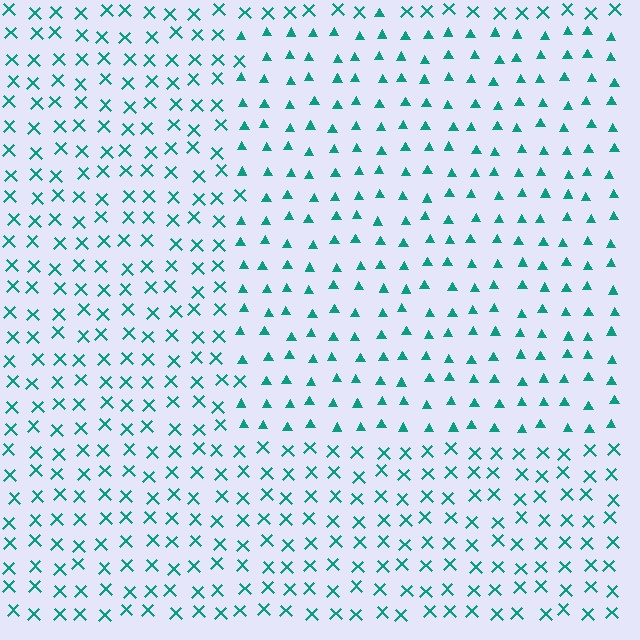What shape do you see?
I see a rectangle.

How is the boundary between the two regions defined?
The boundary is defined by a change in element shape: triangles inside vs. X marks outside. All elements share the same color and spacing.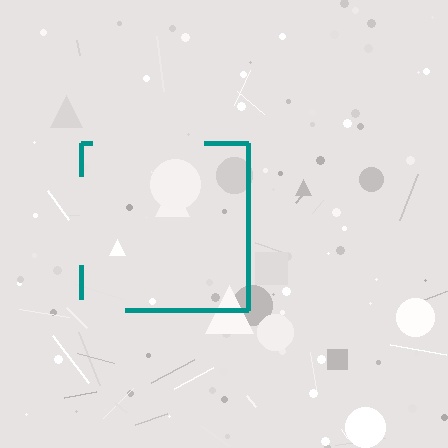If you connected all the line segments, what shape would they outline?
They would outline a square.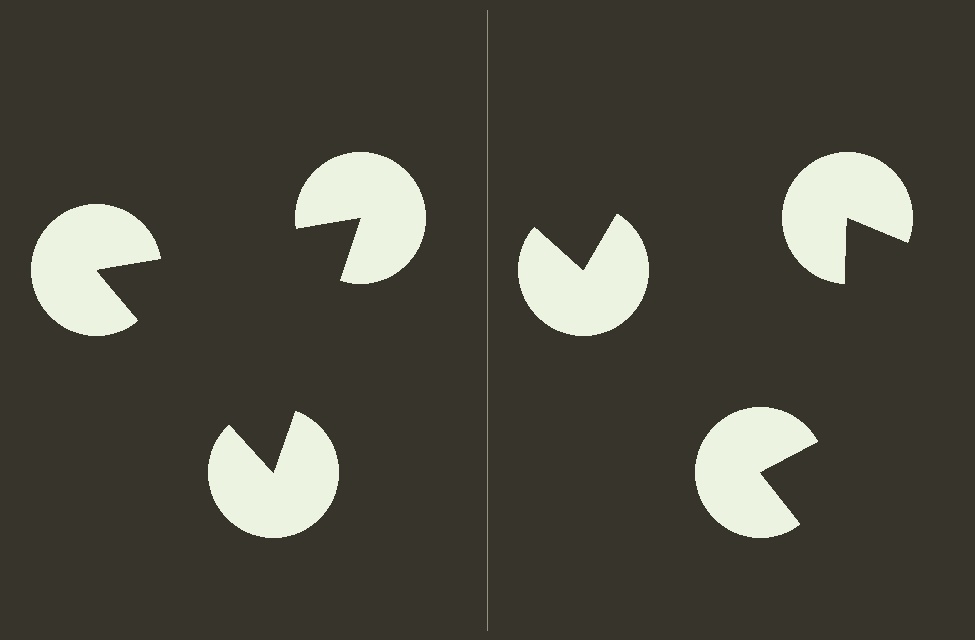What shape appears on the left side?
An illusory triangle.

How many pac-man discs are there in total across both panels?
6 — 3 on each side.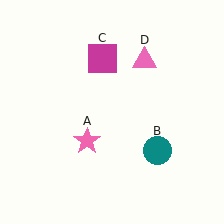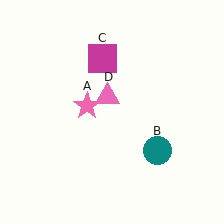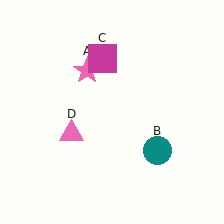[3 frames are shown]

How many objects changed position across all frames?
2 objects changed position: pink star (object A), pink triangle (object D).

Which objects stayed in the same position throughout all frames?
Teal circle (object B) and magenta square (object C) remained stationary.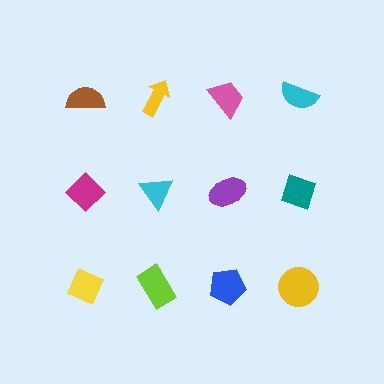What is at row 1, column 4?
A cyan semicircle.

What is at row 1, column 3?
A pink trapezoid.